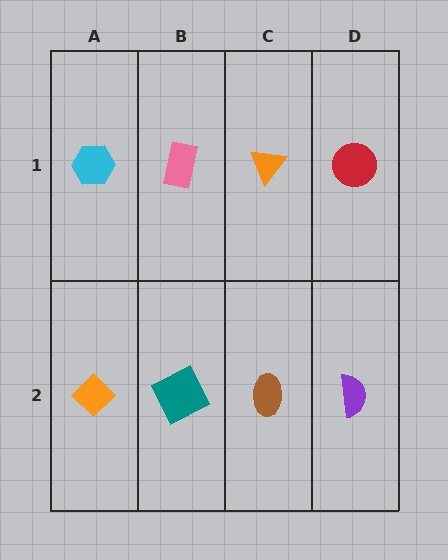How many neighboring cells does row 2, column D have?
2.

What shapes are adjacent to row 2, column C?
An orange triangle (row 1, column C), a teal square (row 2, column B), a purple semicircle (row 2, column D).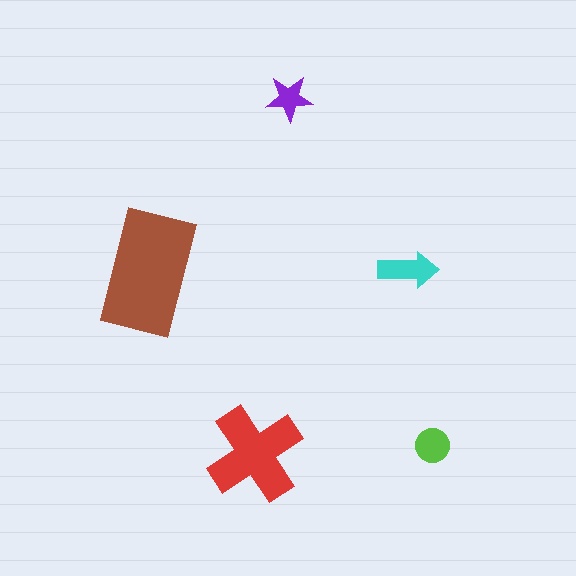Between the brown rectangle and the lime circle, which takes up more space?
The brown rectangle.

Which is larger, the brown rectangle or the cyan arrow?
The brown rectangle.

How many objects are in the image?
There are 5 objects in the image.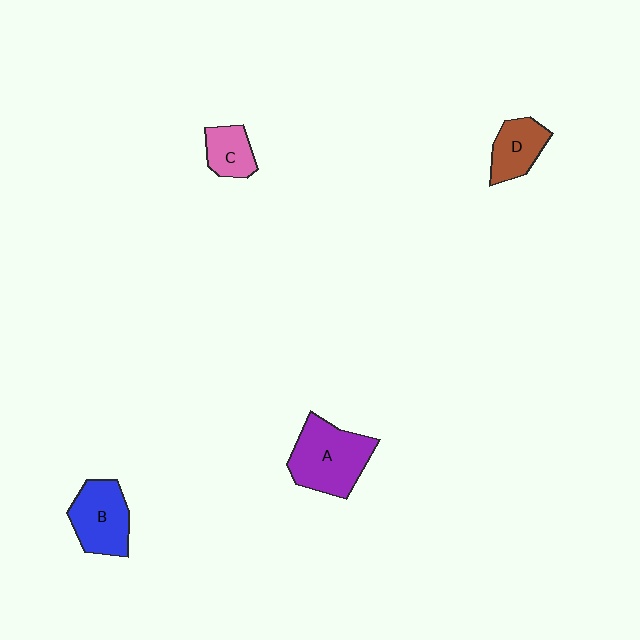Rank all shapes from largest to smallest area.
From largest to smallest: A (purple), B (blue), D (brown), C (pink).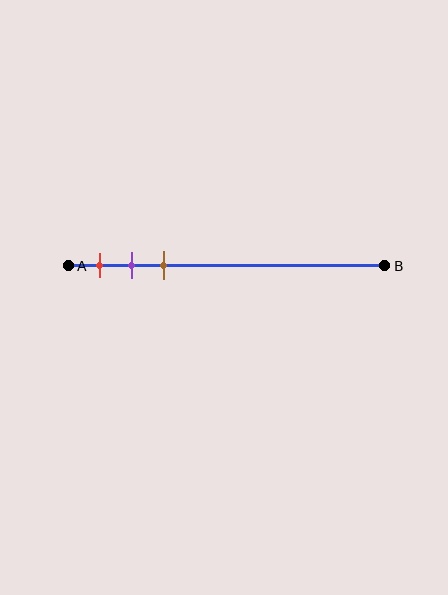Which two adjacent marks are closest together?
The purple and brown marks are the closest adjacent pair.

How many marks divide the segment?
There are 3 marks dividing the segment.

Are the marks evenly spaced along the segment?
Yes, the marks are approximately evenly spaced.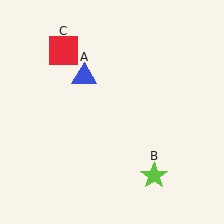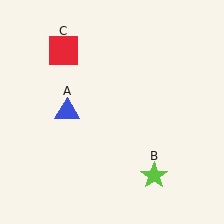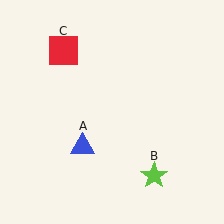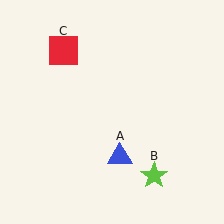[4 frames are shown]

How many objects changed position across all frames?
1 object changed position: blue triangle (object A).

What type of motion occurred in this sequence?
The blue triangle (object A) rotated counterclockwise around the center of the scene.